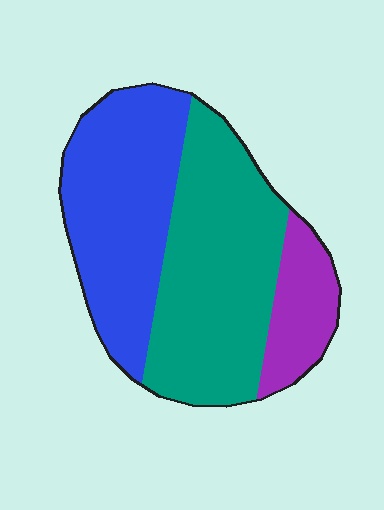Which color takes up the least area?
Purple, at roughly 15%.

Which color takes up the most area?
Teal, at roughly 45%.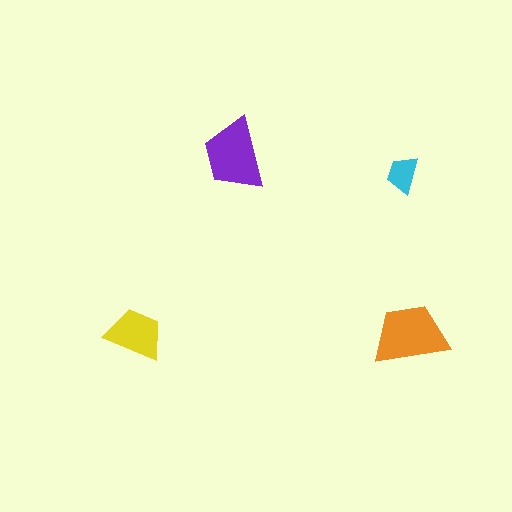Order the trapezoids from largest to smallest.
the orange one, the purple one, the yellow one, the cyan one.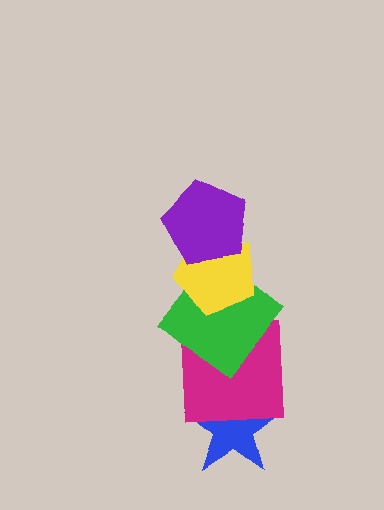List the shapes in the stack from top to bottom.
From top to bottom: the purple pentagon, the yellow pentagon, the green diamond, the magenta square, the blue star.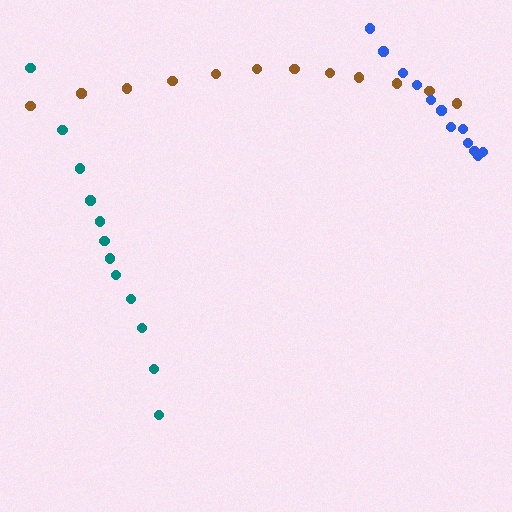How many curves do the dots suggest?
There are 3 distinct paths.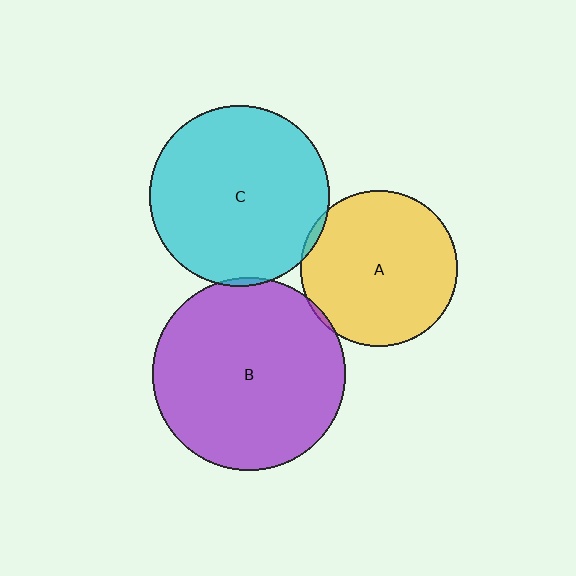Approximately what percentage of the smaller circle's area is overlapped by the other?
Approximately 5%.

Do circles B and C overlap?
Yes.